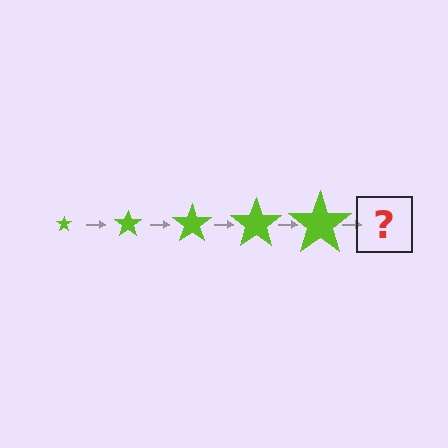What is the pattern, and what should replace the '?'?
The pattern is that the star gets progressively larger each step. The '?' should be a lime star, larger than the previous one.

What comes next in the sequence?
The next element should be a lime star, larger than the previous one.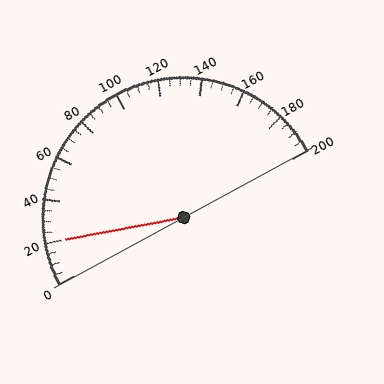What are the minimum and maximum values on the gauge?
The gauge ranges from 0 to 200.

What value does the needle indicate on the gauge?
The needle indicates approximately 20.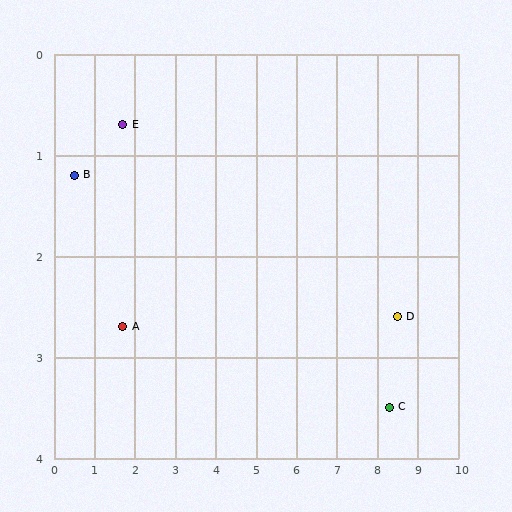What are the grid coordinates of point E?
Point E is at approximately (1.7, 0.7).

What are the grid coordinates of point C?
Point C is at approximately (8.3, 3.5).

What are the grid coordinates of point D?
Point D is at approximately (8.5, 2.6).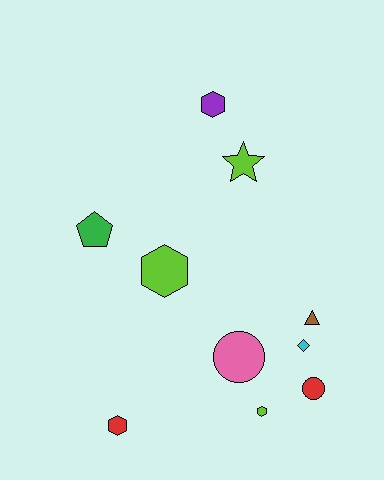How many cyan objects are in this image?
There is 1 cyan object.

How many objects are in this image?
There are 10 objects.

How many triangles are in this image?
There is 1 triangle.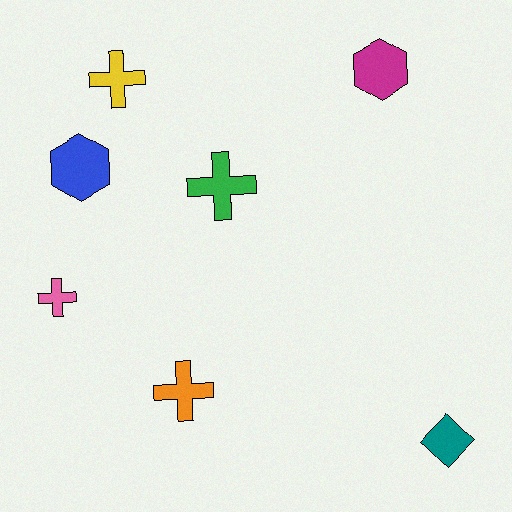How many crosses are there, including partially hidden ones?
There are 4 crosses.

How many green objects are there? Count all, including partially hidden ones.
There is 1 green object.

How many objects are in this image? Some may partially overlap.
There are 7 objects.